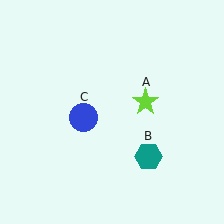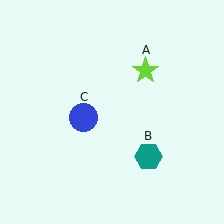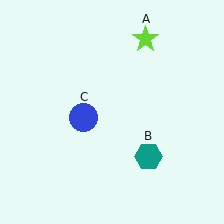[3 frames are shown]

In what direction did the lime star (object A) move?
The lime star (object A) moved up.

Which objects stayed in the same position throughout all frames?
Teal hexagon (object B) and blue circle (object C) remained stationary.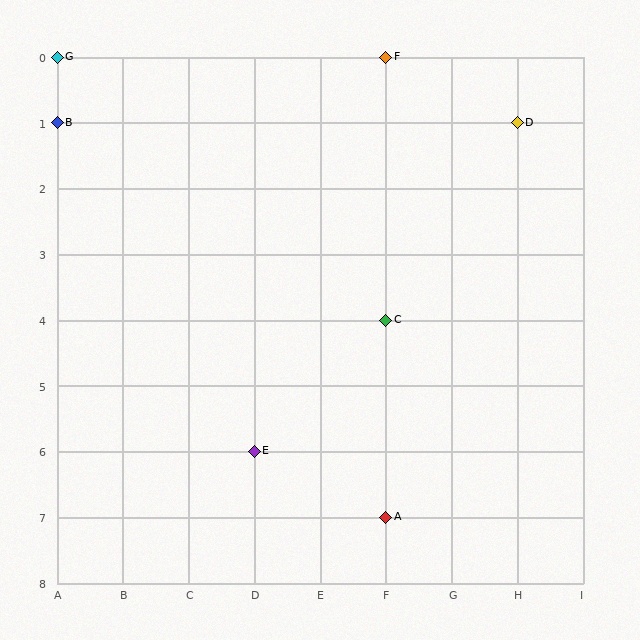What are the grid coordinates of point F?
Point F is at grid coordinates (F, 0).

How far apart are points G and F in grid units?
Points G and F are 5 columns apart.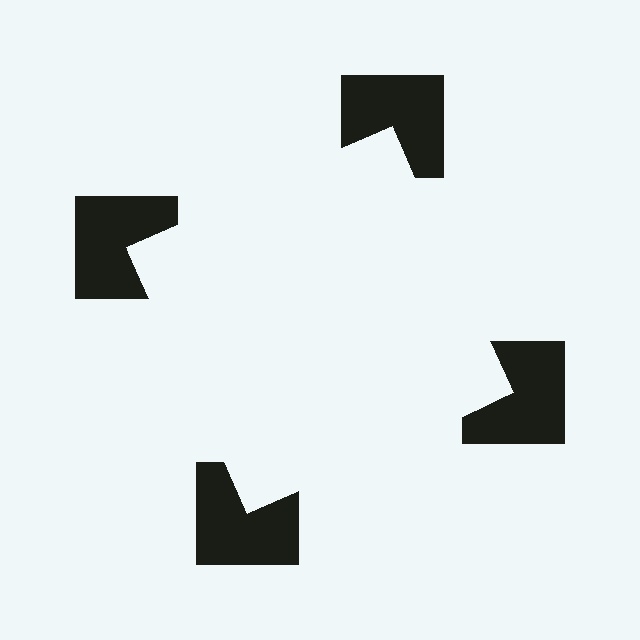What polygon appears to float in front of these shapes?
An illusory square — its edges are inferred from the aligned wedge cuts in the notched squares, not physically drawn.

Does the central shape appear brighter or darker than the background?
It typically appears slightly brighter than the background, even though no actual brightness change is drawn.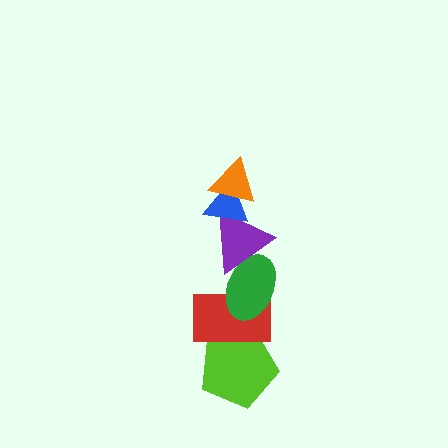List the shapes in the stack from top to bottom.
From top to bottom: the orange triangle, the blue triangle, the purple triangle, the green ellipse, the red rectangle, the lime pentagon.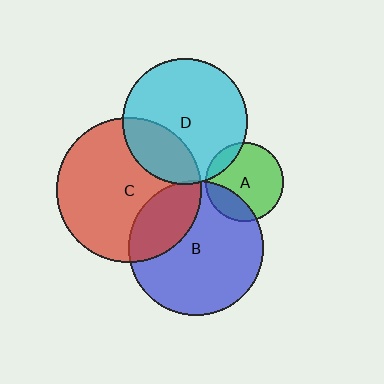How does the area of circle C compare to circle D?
Approximately 1.3 times.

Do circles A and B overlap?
Yes.